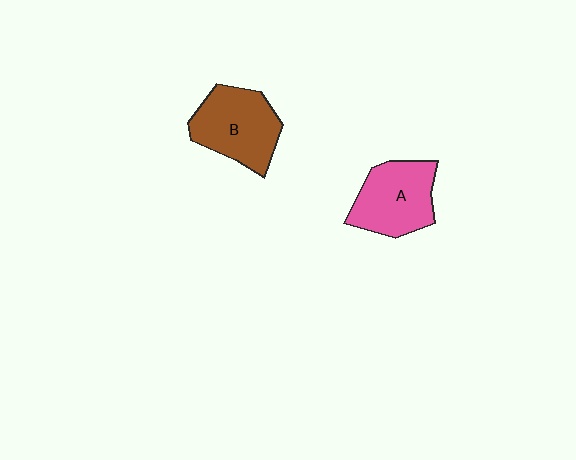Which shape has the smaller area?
Shape A (pink).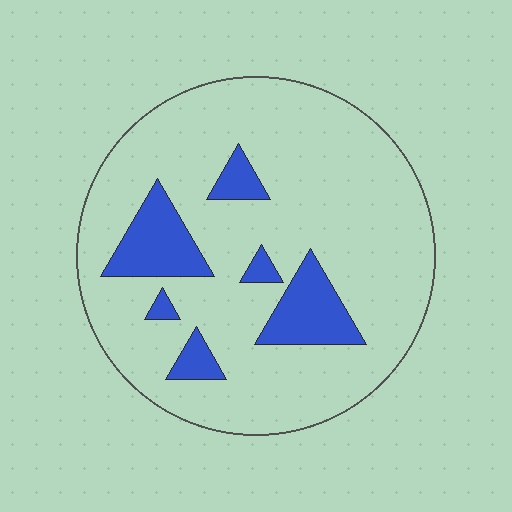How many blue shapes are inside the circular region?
6.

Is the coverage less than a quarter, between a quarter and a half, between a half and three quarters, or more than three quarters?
Less than a quarter.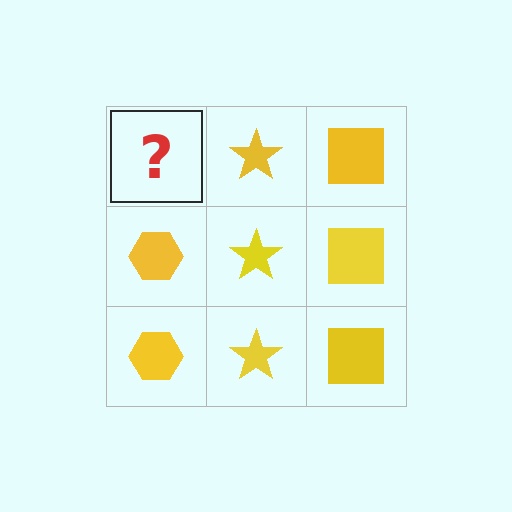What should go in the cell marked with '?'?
The missing cell should contain a yellow hexagon.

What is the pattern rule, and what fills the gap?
The rule is that each column has a consistent shape. The gap should be filled with a yellow hexagon.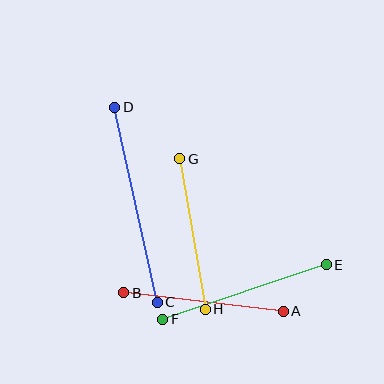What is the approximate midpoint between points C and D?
The midpoint is at approximately (136, 205) pixels.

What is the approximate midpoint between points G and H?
The midpoint is at approximately (192, 234) pixels.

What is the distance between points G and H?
The distance is approximately 152 pixels.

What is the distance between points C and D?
The distance is approximately 200 pixels.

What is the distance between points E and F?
The distance is approximately 172 pixels.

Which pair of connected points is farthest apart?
Points C and D are farthest apart.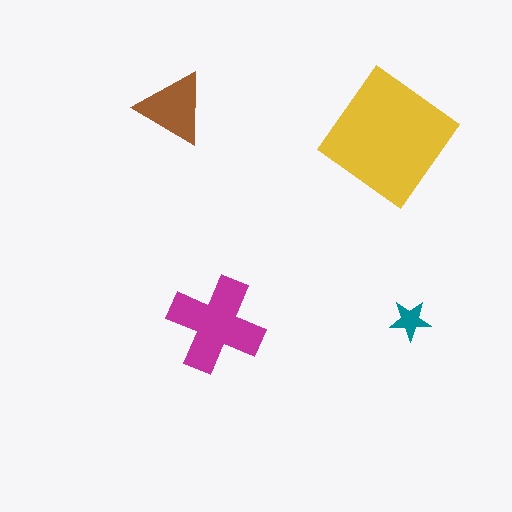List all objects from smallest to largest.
The teal star, the brown triangle, the magenta cross, the yellow diamond.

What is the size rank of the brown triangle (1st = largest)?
3rd.